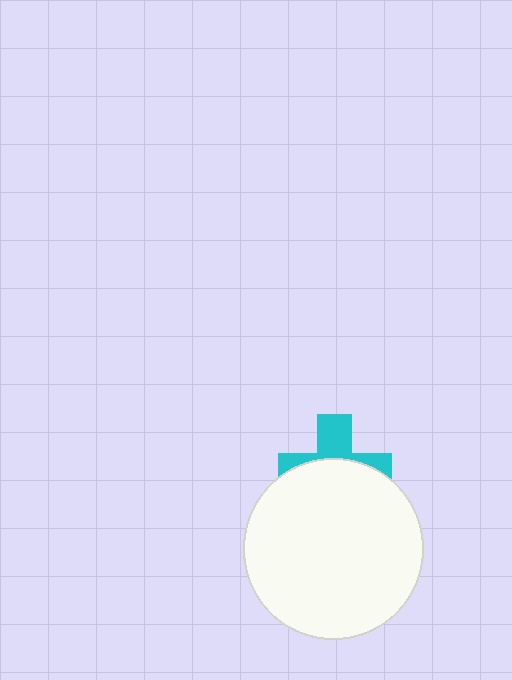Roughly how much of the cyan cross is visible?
A small part of it is visible (roughly 39%).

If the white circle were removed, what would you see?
You would see the complete cyan cross.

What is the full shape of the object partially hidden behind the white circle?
The partially hidden object is a cyan cross.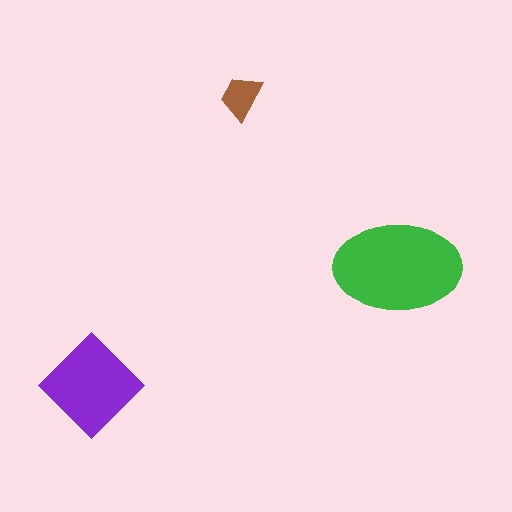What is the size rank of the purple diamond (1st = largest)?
2nd.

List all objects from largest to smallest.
The green ellipse, the purple diamond, the brown trapezoid.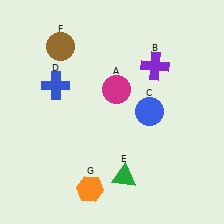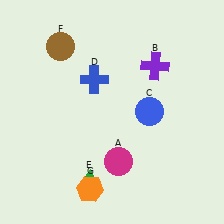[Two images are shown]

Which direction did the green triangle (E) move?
The green triangle (E) moved left.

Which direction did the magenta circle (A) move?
The magenta circle (A) moved down.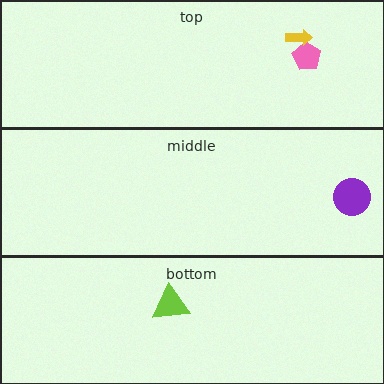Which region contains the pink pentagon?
The top region.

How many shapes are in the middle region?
1.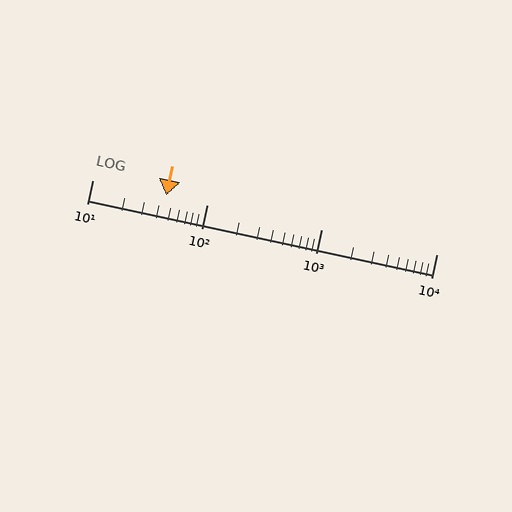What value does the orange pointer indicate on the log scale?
The pointer indicates approximately 44.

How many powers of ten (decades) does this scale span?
The scale spans 3 decades, from 10 to 10000.